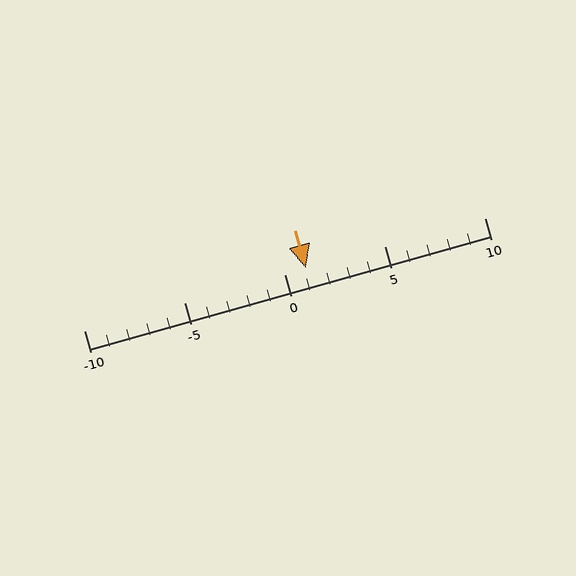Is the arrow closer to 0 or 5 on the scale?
The arrow is closer to 0.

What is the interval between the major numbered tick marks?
The major tick marks are spaced 5 units apart.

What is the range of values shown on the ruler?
The ruler shows values from -10 to 10.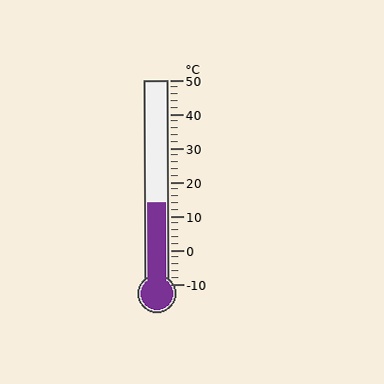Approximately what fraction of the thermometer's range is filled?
The thermometer is filled to approximately 40% of its range.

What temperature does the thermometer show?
The thermometer shows approximately 14°C.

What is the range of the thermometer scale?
The thermometer scale ranges from -10°C to 50°C.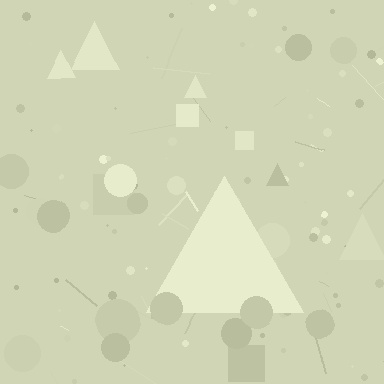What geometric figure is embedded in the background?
A triangle is embedded in the background.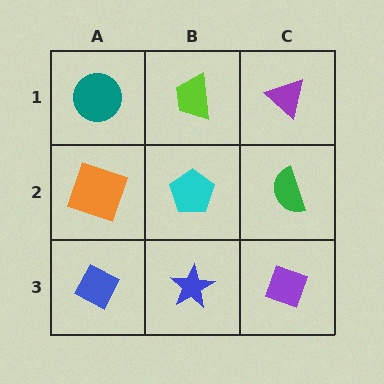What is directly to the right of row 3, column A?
A blue star.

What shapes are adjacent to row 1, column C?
A green semicircle (row 2, column C), a lime trapezoid (row 1, column B).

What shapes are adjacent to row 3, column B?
A cyan pentagon (row 2, column B), a blue diamond (row 3, column A), a purple diamond (row 3, column C).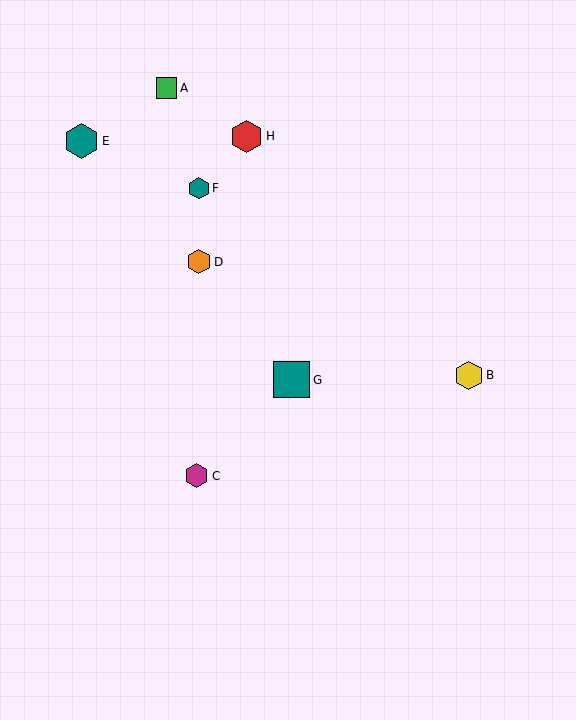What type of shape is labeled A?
Shape A is a green square.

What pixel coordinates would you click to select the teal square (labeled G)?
Click at (291, 380) to select the teal square G.